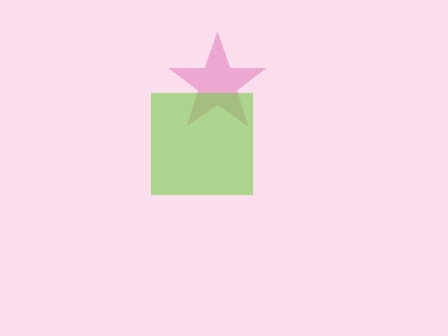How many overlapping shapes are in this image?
There are 2 overlapping shapes in the image.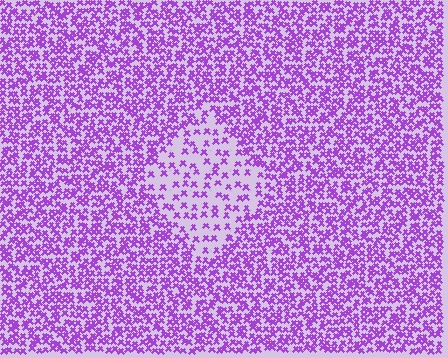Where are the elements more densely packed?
The elements are more densely packed outside the diamond boundary.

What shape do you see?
I see a diamond.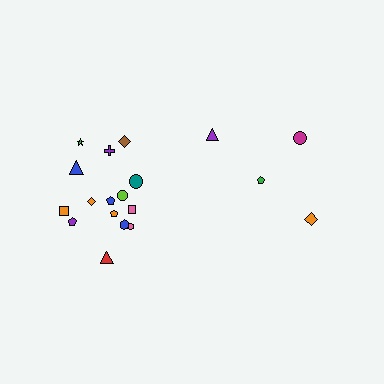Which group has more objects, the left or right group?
The left group.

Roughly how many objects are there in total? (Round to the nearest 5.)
Roughly 20 objects in total.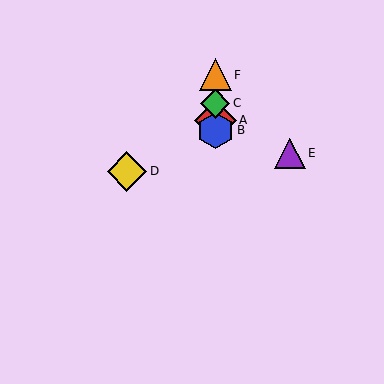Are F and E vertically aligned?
No, F is at x≈215 and E is at x≈290.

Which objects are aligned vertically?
Objects A, B, C, F are aligned vertically.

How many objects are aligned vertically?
4 objects (A, B, C, F) are aligned vertically.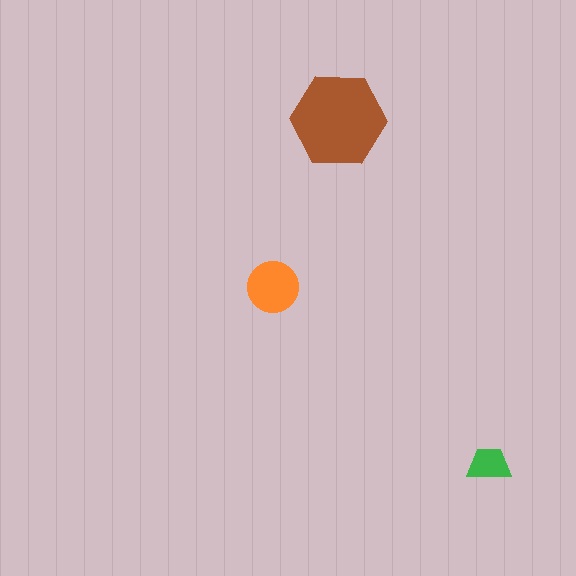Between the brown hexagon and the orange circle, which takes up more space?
The brown hexagon.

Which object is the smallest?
The green trapezoid.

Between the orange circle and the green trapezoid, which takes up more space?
The orange circle.